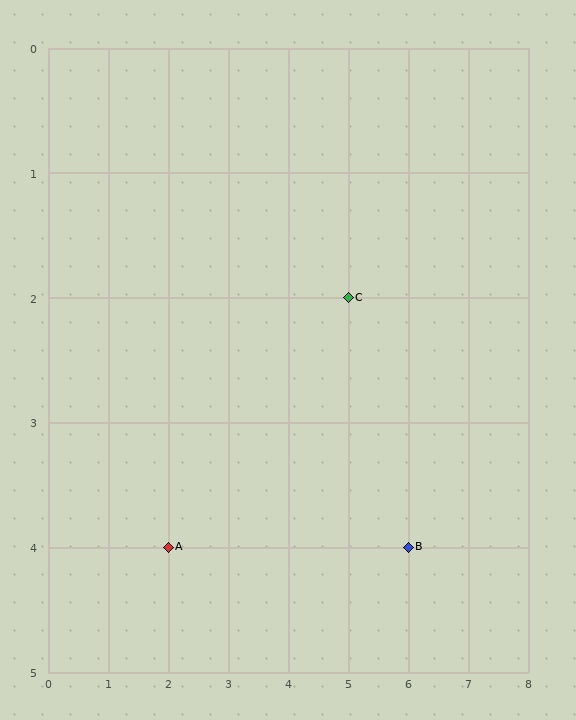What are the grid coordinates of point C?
Point C is at grid coordinates (5, 2).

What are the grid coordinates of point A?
Point A is at grid coordinates (2, 4).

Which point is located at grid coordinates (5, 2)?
Point C is at (5, 2).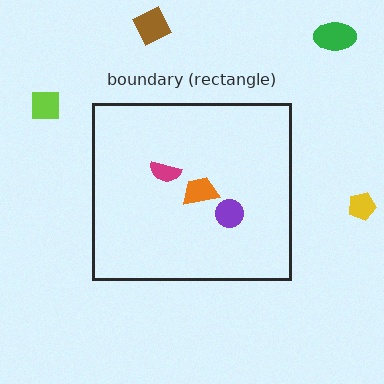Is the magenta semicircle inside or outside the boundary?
Inside.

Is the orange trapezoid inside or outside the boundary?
Inside.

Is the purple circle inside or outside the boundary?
Inside.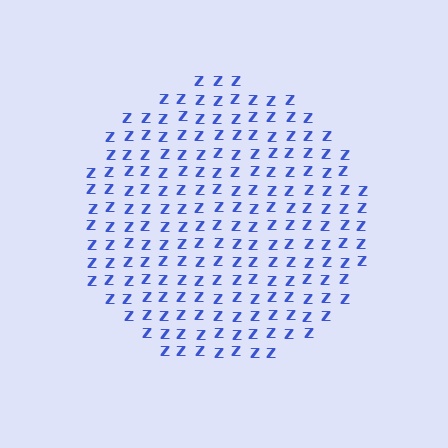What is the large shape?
The large shape is a circle.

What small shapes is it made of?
It is made of small letter Z's.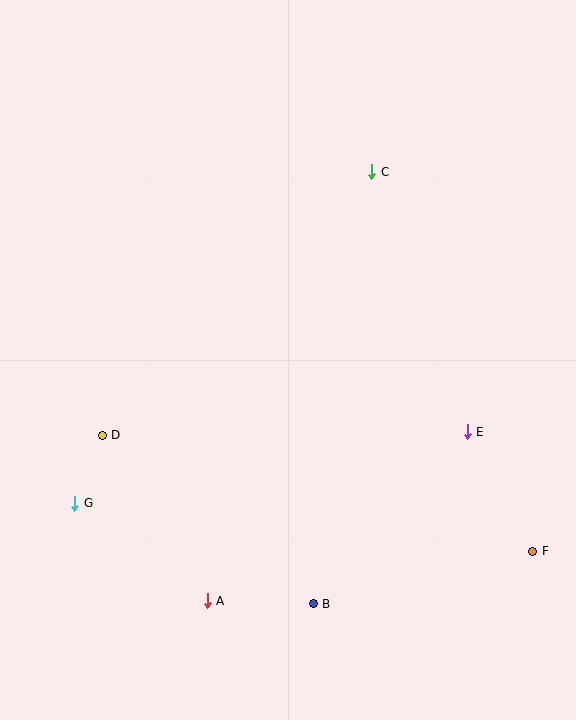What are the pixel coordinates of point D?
Point D is at (102, 435).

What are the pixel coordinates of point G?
Point G is at (75, 503).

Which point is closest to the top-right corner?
Point C is closest to the top-right corner.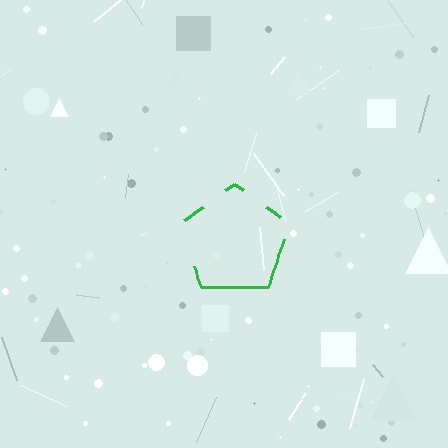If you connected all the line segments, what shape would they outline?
They would outline a pentagon.